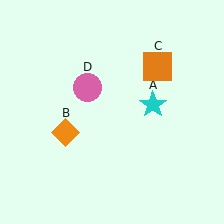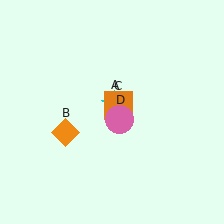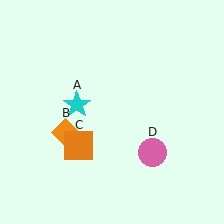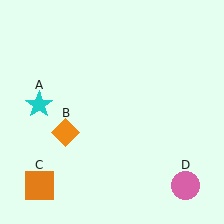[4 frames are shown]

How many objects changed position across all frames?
3 objects changed position: cyan star (object A), orange square (object C), pink circle (object D).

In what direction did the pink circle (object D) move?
The pink circle (object D) moved down and to the right.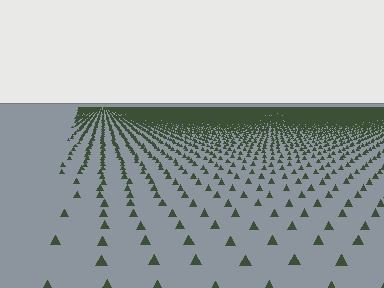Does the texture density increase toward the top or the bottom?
Density increases toward the top.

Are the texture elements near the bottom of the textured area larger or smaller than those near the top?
Larger. Near the bottom, elements are closer to the viewer and appear at a bigger on-screen size.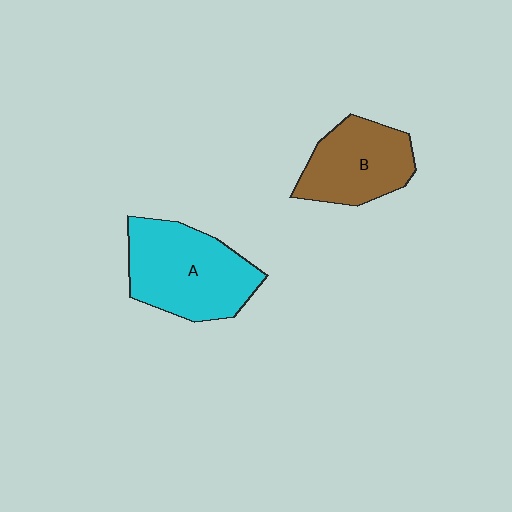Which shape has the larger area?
Shape A (cyan).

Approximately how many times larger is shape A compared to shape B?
Approximately 1.3 times.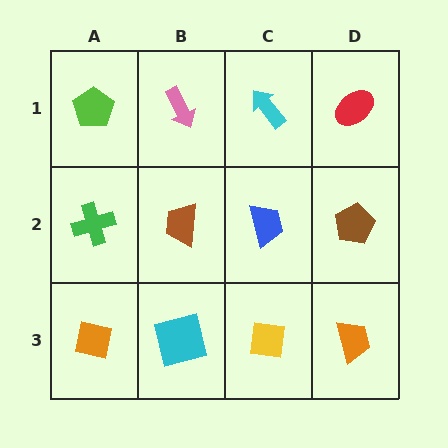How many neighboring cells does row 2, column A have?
3.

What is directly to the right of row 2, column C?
A brown pentagon.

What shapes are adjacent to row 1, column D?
A brown pentagon (row 2, column D), a cyan arrow (row 1, column C).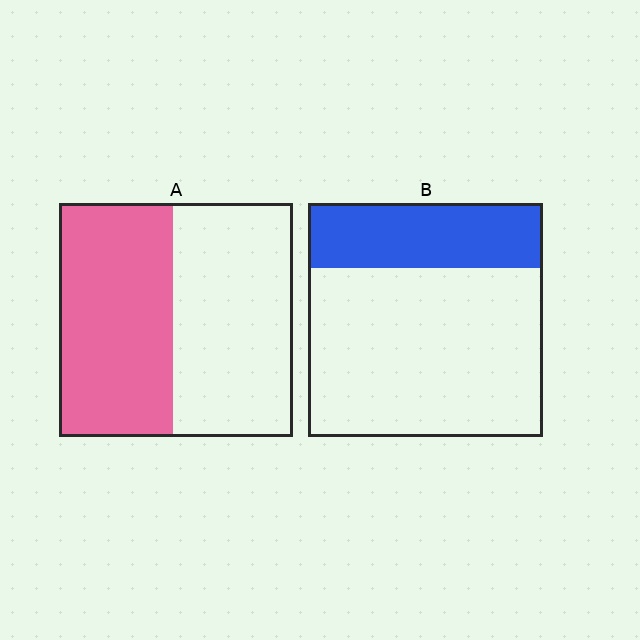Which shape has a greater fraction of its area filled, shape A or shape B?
Shape A.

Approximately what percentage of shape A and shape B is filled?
A is approximately 50% and B is approximately 30%.